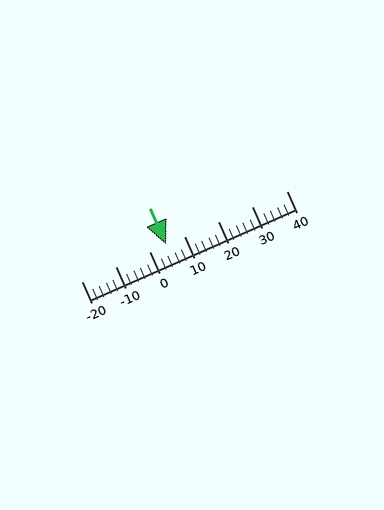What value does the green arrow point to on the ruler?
The green arrow points to approximately 5.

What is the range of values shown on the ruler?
The ruler shows values from -20 to 40.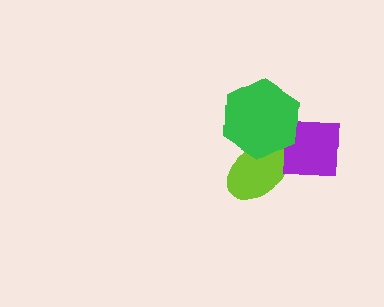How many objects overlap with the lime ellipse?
1 object overlaps with the lime ellipse.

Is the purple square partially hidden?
Yes, it is partially covered by another shape.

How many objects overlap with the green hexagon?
2 objects overlap with the green hexagon.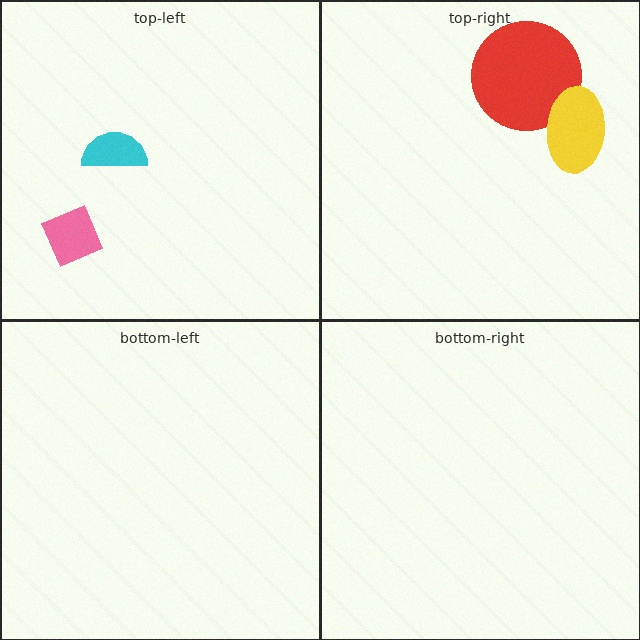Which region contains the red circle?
The top-right region.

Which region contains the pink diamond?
The top-left region.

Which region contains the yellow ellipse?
The top-right region.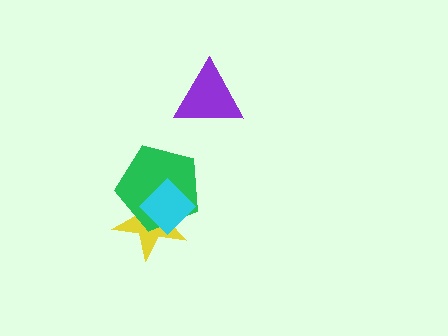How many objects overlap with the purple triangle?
0 objects overlap with the purple triangle.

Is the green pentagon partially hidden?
Yes, it is partially covered by another shape.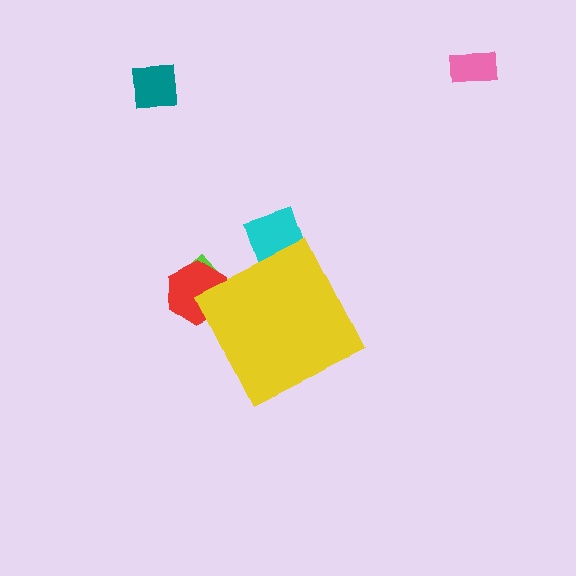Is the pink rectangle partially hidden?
No, the pink rectangle is fully visible.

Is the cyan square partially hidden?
Yes, the cyan square is partially hidden behind the yellow diamond.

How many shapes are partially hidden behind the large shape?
3 shapes are partially hidden.